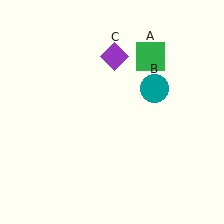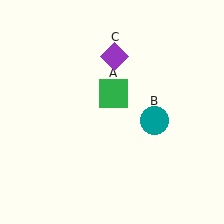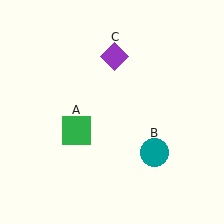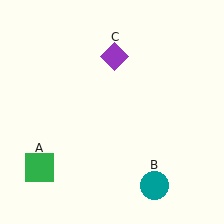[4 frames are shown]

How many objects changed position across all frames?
2 objects changed position: green square (object A), teal circle (object B).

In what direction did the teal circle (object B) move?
The teal circle (object B) moved down.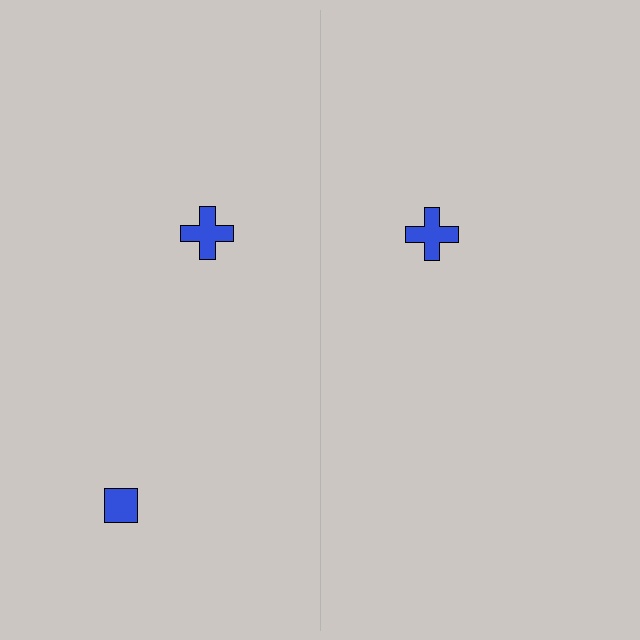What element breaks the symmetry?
A blue square is missing from the right side.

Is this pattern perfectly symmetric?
No, the pattern is not perfectly symmetric. A blue square is missing from the right side.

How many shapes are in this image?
There are 3 shapes in this image.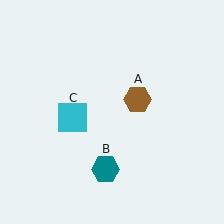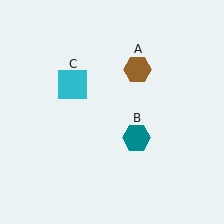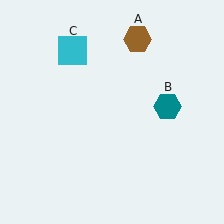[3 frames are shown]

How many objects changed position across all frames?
3 objects changed position: brown hexagon (object A), teal hexagon (object B), cyan square (object C).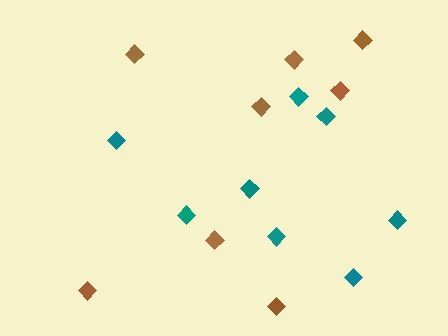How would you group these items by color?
There are 2 groups: one group of brown diamonds (8) and one group of teal diamonds (8).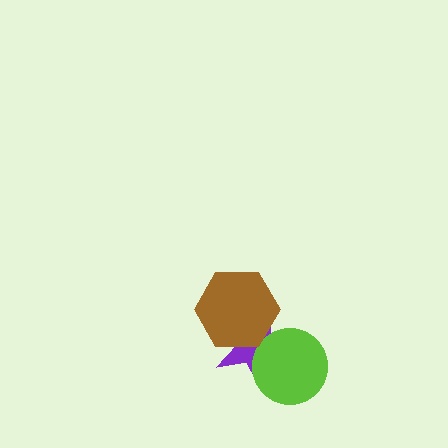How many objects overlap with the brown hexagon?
1 object overlaps with the brown hexagon.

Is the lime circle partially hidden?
No, no other shape covers it.